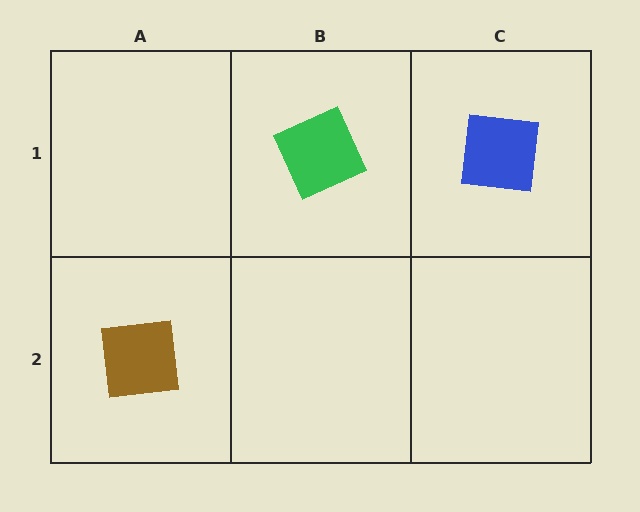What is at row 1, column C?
A blue square.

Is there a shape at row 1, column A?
No, that cell is empty.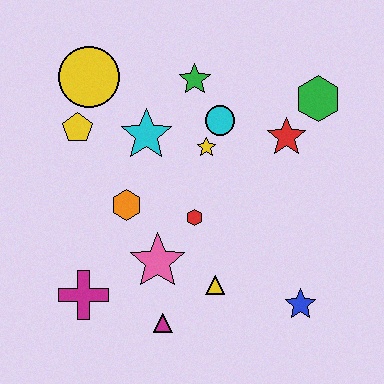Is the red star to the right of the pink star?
Yes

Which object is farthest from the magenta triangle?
The green hexagon is farthest from the magenta triangle.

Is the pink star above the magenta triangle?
Yes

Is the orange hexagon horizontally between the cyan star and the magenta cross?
Yes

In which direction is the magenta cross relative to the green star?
The magenta cross is below the green star.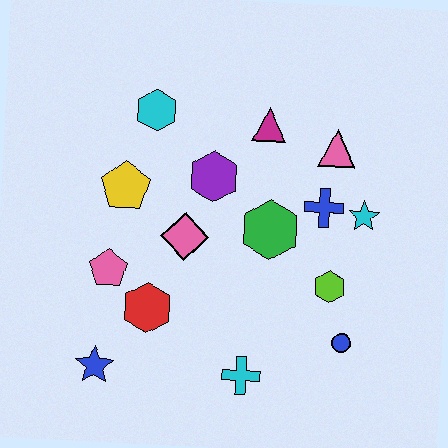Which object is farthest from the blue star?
The pink triangle is farthest from the blue star.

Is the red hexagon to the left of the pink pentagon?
No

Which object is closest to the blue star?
The red hexagon is closest to the blue star.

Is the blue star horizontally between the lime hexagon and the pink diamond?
No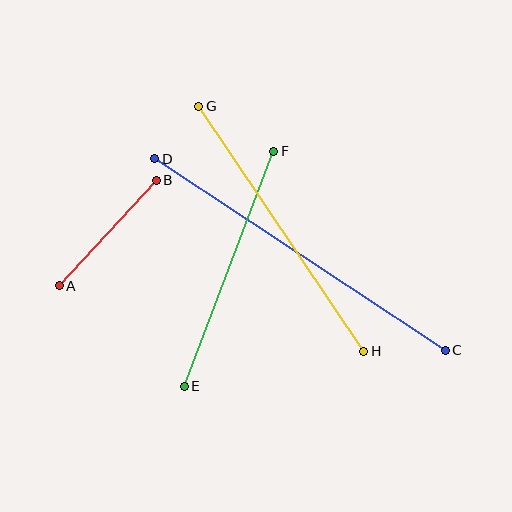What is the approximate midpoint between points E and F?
The midpoint is at approximately (229, 269) pixels.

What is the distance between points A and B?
The distance is approximately 144 pixels.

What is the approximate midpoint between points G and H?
The midpoint is at approximately (281, 229) pixels.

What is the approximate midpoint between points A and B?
The midpoint is at approximately (108, 233) pixels.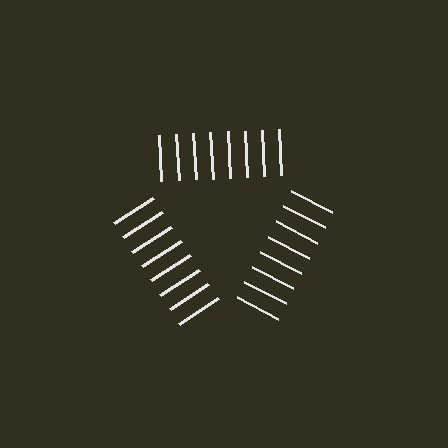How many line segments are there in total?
24 — 8 along each of the 3 edges.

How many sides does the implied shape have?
3 sides — the line-ends trace a triangle.